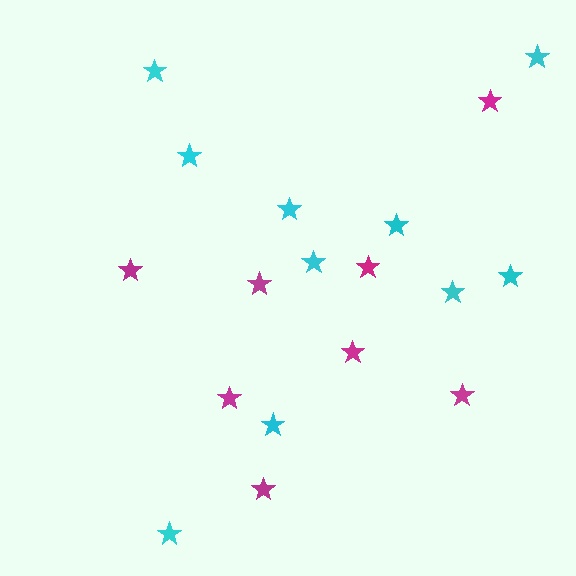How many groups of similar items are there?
There are 2 groups: one group of magenta stars (8) and one group of cyan stars (10).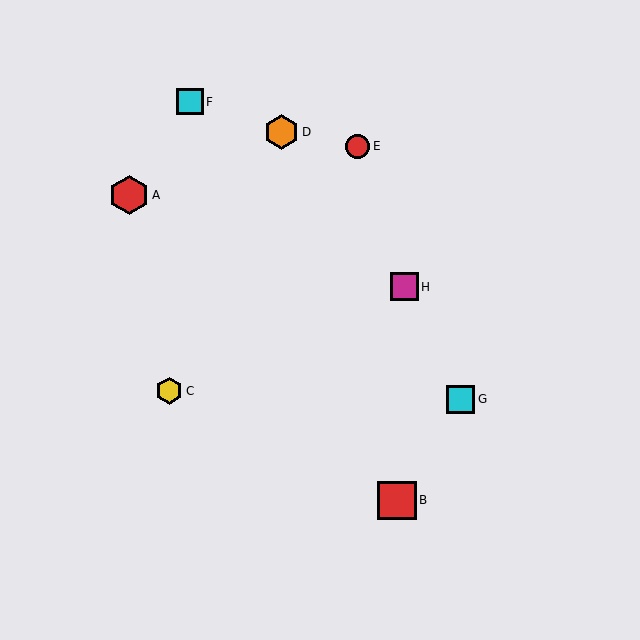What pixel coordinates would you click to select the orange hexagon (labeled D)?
Click at (282, 132) to select the orange hexagon D.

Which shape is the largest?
The red hexagon (labeled A) is the largest.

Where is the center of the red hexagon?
The center of the red hexagon is at (129, 195).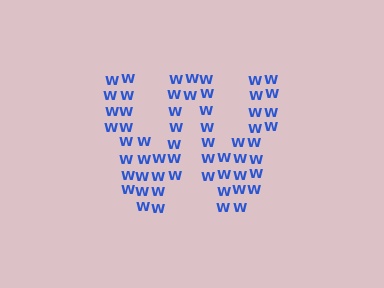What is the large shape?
The large shape is the letter W.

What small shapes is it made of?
It is made of small letter W's.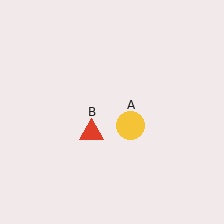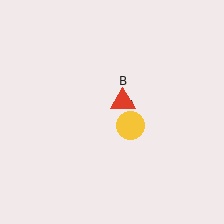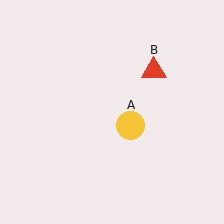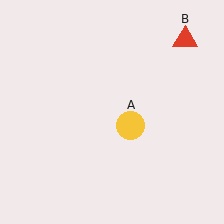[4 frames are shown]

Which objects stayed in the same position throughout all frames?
Yellow circle (object A) remained stationary.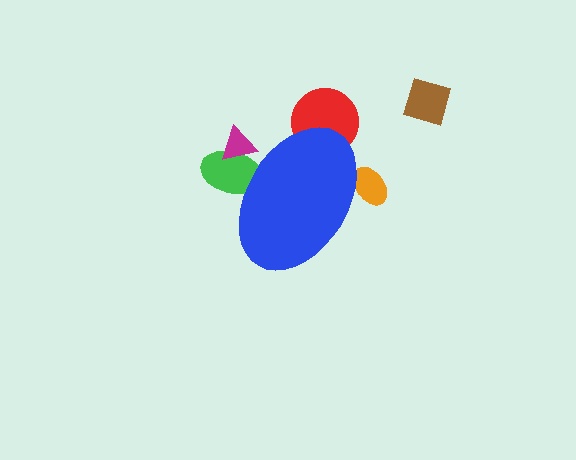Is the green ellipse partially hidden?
Yes, the green ellipse is partially hidden behind the blue ellipse.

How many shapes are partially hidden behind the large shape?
4 shapes are partially hidden.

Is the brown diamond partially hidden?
No, the brown diamond is fully visible.